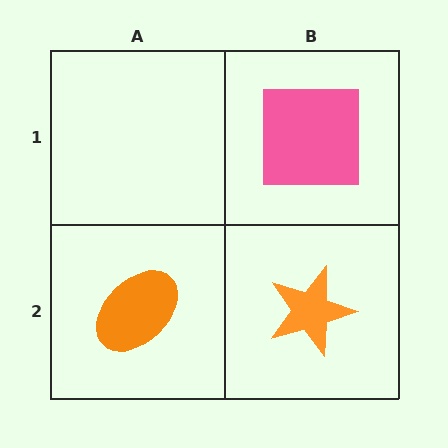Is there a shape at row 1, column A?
No, that cell is empty.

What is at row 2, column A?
An orange ellipse.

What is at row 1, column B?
A pink square.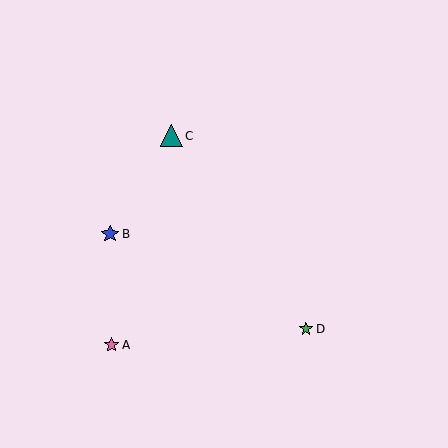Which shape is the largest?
The teal triangle (labeled C) is the largest.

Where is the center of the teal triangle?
The center of the teal triangle is at (171, 136).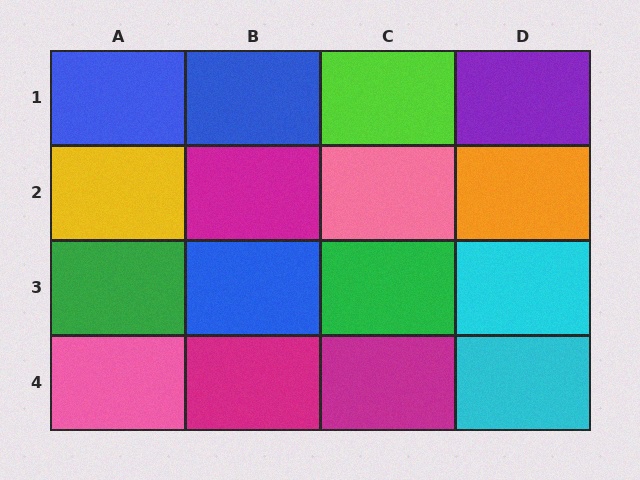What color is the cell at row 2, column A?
Yellow.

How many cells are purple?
1 cell is purple.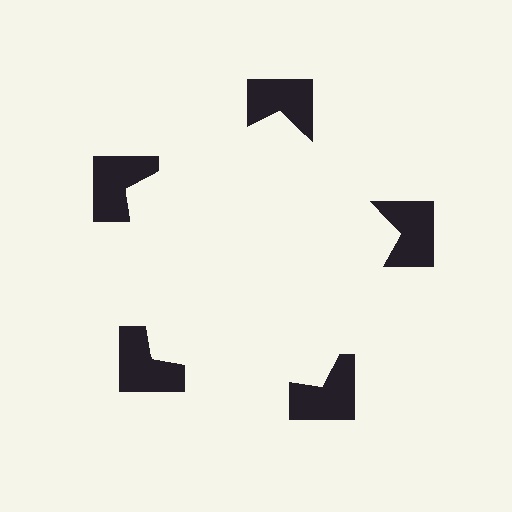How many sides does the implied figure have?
5 sides.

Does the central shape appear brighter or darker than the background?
It typically appears slightly brighter than the background, even though no actual brightness change is drawn.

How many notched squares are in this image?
There are 5 — one at each vertex of the illusory pentagon.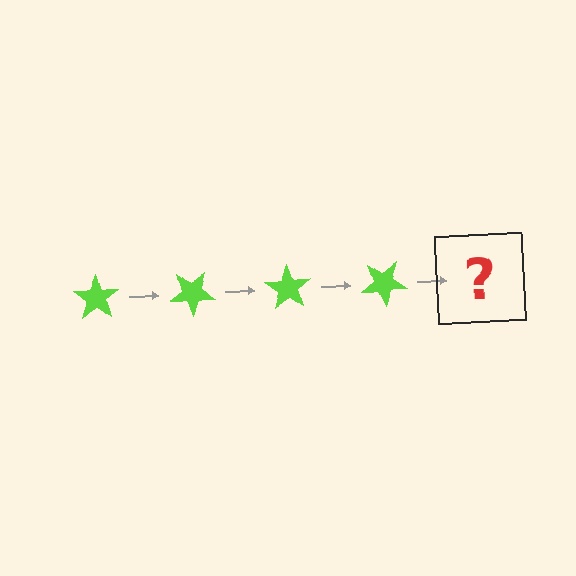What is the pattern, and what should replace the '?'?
The pattern is that the star rotates 35 degrees each step. The '?' should be a lime star rotated 140 degrees.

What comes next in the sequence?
The next element should be a lime star rotated 140 degrees.